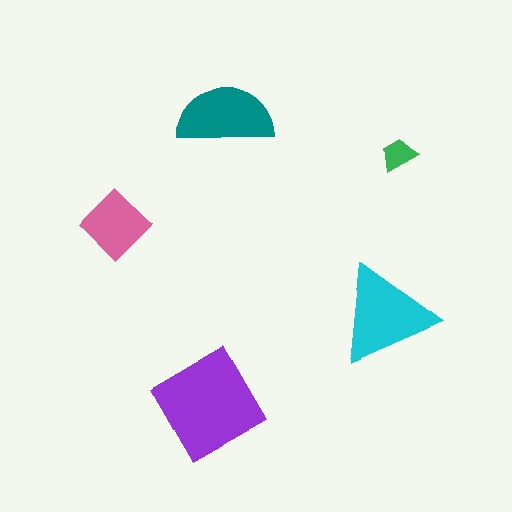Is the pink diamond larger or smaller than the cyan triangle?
Smaller.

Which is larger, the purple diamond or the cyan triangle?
The purple diamond.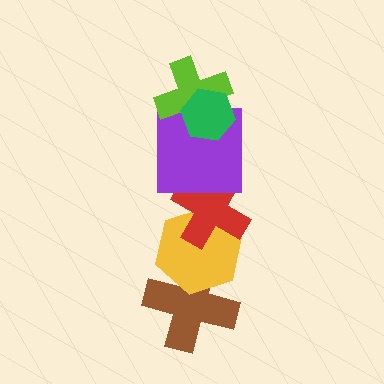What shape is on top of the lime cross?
The green hexagon is on top of the lime cross.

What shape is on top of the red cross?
The purple square is on top of the red cross.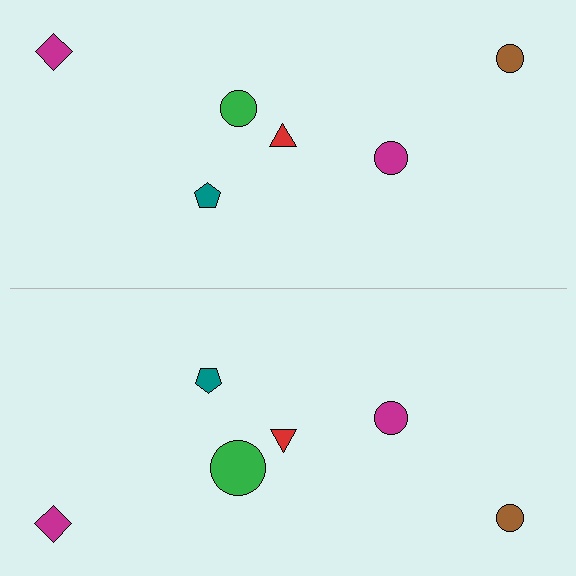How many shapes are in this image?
There are 12 shapes in this image.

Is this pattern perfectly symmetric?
No, the pattern is not perfectly symmetric. The green circle on the bottom side has a different size than its mirror counterpart.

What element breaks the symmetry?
The green circle on the bottom side has a different size than its mirror counterpart.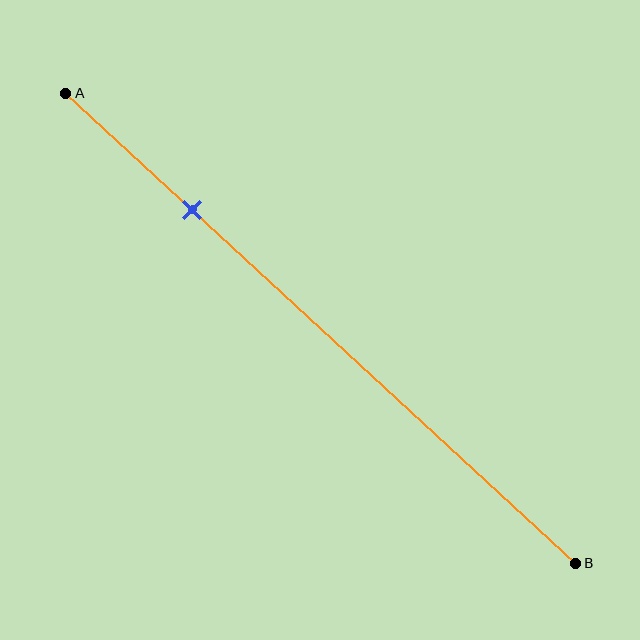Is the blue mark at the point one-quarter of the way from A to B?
Yes, the mark is approximately at the one-quarter point.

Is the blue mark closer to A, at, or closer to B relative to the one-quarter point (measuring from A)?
The blue mark is approximately at the one-quarter point of segment AB.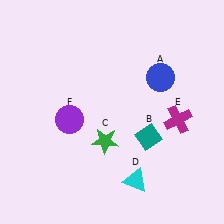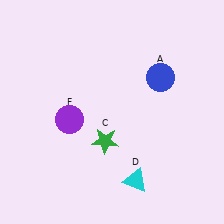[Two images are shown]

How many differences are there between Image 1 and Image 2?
There are 2 differences between the two images.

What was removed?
The magenta cross (E), the teal diamond (B) were removed in Image 2.